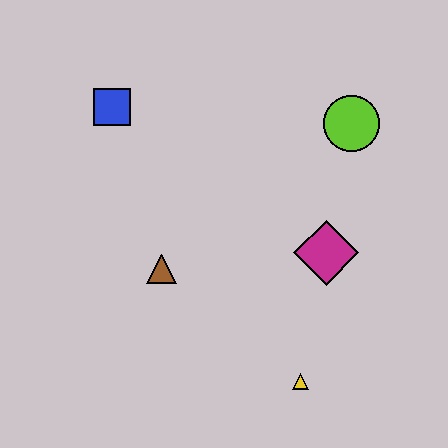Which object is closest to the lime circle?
The magenta diamond is closest to the lime circle.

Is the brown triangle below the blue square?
Yes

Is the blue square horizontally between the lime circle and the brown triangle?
No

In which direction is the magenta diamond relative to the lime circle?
The magenta diamond is below the lime circle.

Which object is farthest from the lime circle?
The yellow triangle is farthest from the lime circle.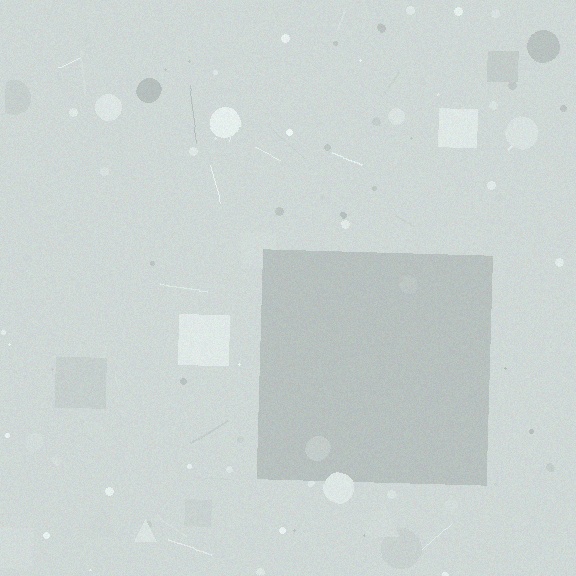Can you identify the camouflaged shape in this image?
The camouflaged shape is a square.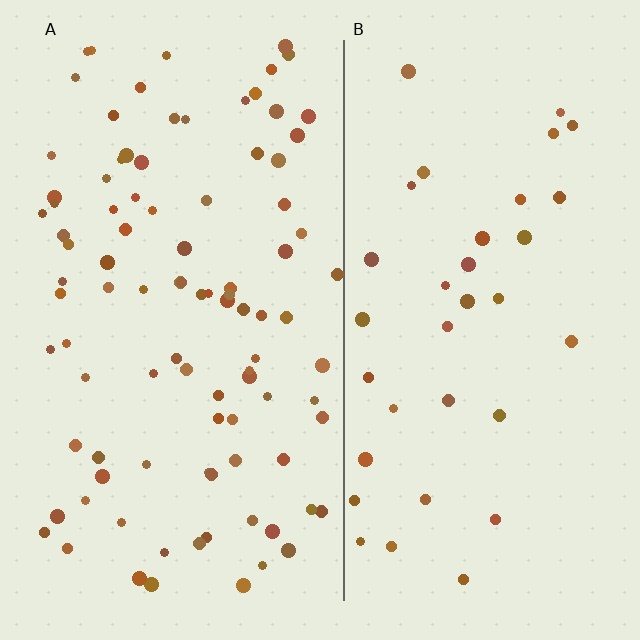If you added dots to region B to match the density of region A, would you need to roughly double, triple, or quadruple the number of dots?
Approximately triple.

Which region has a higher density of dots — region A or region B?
A (the left).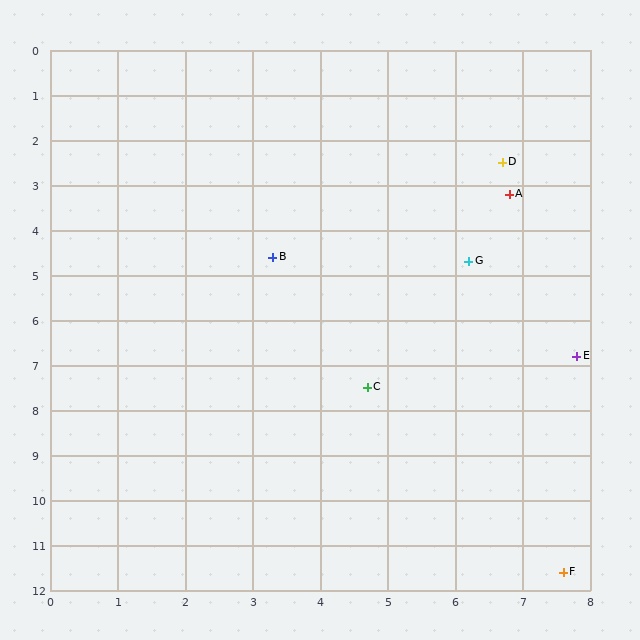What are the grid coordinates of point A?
Point A is at approximately (6.8, 3.2).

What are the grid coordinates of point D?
Point D is at approximately (6.7, 2.5).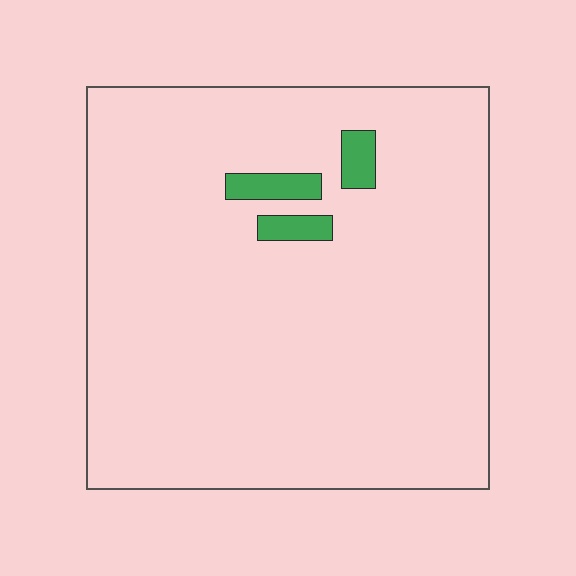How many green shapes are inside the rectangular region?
3.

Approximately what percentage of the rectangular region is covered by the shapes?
Approximately 5%.